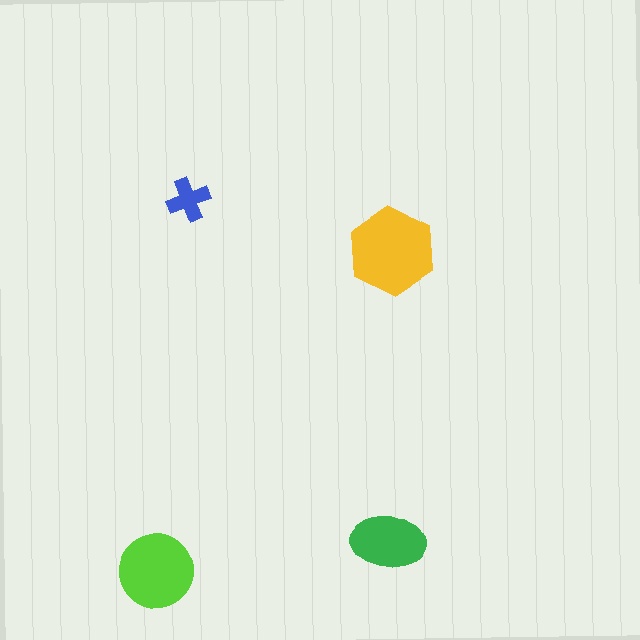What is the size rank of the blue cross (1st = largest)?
4th.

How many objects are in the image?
There are 4 objects in the image.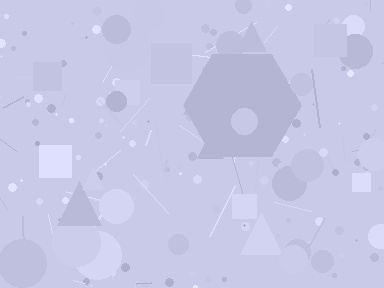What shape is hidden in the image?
A hexagon is hidden in the image.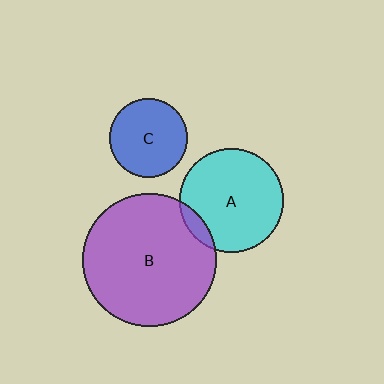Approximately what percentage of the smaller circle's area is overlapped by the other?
Approximately 10%.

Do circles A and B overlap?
Yes.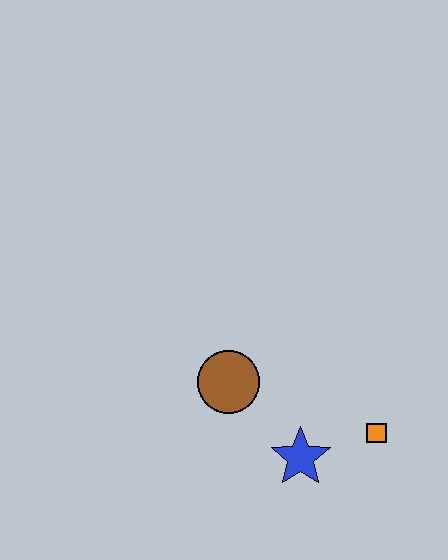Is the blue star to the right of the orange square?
No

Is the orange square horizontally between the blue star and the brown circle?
No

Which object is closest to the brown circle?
The blue star is closest to the brown circle.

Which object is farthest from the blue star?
The brown circle is farthest from the blue star.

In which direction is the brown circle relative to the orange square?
The brown circle is to the left of the orange square.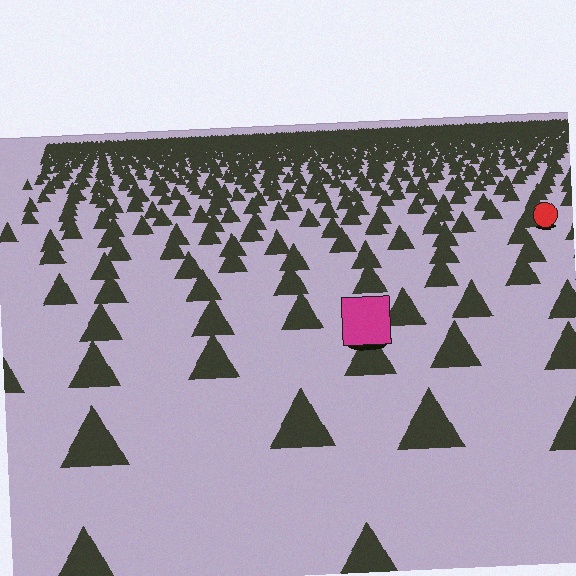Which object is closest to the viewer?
The magenta square is closest. The texture marks near it are larger and more spread out.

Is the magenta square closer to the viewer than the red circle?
Yes. The magenta square is closer — you can tell from the texture gradient: the ground texture is coarser near it.